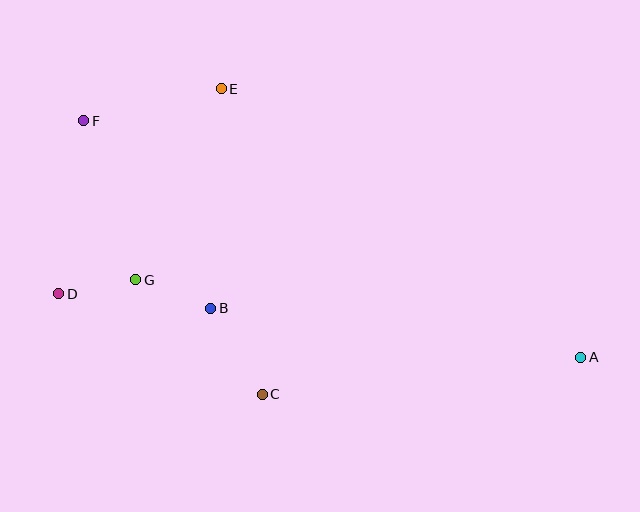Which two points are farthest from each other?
Points A and F are farthest from each other.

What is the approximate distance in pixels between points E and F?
The distance between E and F is approximately 141 pixels.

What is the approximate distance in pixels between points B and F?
The distance between B and F is approximately 226 pixels.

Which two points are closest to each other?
Points D and G are closest to each other.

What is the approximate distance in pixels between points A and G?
The distance between A and G is approximately 451 pixels.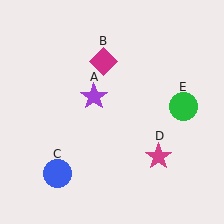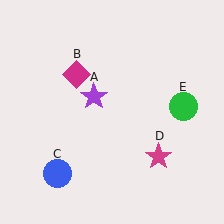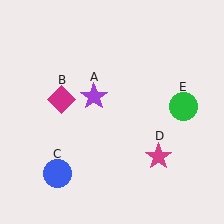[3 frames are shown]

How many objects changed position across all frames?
1 object changed position: magenta diamond (object B).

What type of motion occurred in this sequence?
The magenta diamond (object B) rotated counterclockwise around the center of the scene.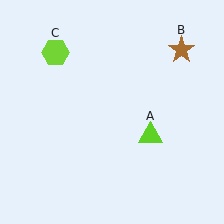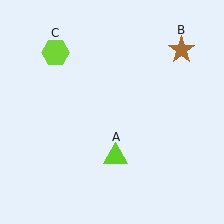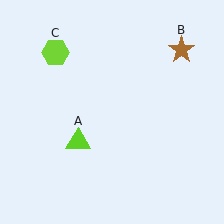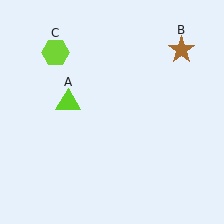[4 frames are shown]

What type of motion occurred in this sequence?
The lime triangle (object A) rotated clockwise around the center of the scene.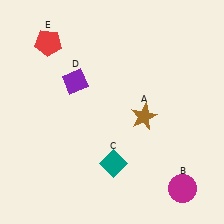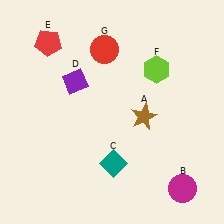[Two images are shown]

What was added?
A lime hexagon (F), a red circle (G) were added in Image 2.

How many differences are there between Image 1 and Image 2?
There are 2 differences between the two images.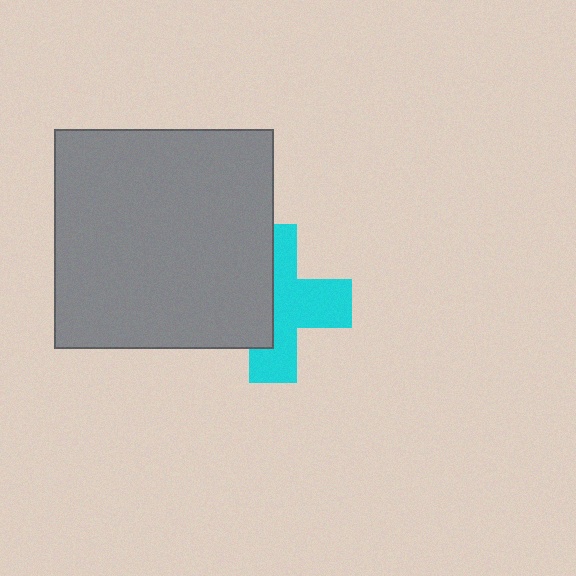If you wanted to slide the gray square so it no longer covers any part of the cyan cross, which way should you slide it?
Slide it left — that is the most direct way to separate the two shapes.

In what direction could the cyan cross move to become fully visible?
The cyan cross could move right. That would shift it out from behind the gray square entirely.